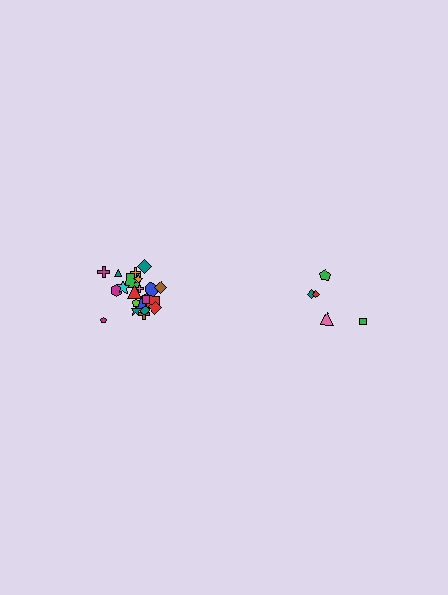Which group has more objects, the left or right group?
The left group.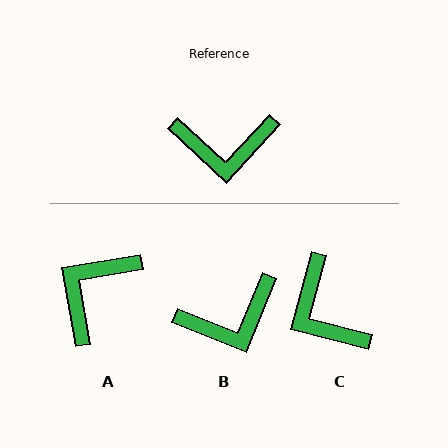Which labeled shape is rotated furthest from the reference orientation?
A, about 128 degrees away.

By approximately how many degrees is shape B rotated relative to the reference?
Approximately 21 degrees counter-clockwise.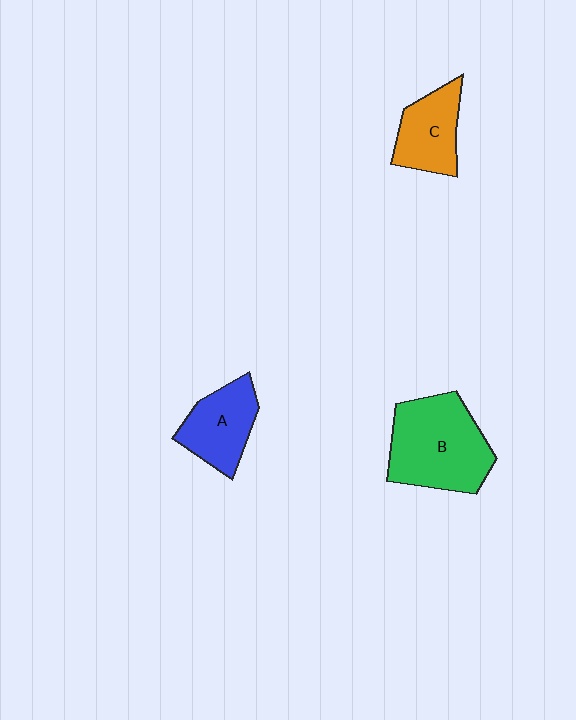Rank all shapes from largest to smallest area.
From largest to smallest: B (green), A (blue), C (orange).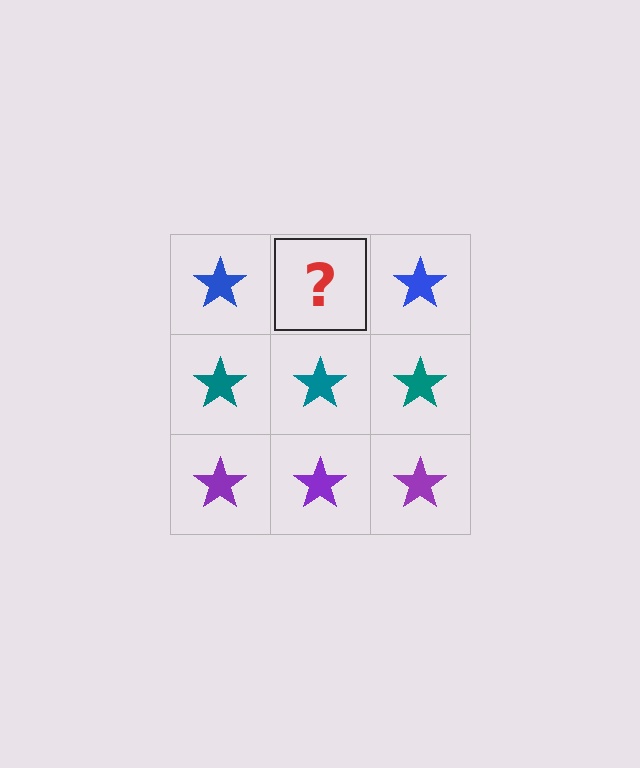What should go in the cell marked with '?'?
The missing cell should contain a blue star.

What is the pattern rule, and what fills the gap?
The rule is that each row has a consistent color. The gap should be filled with a blue star.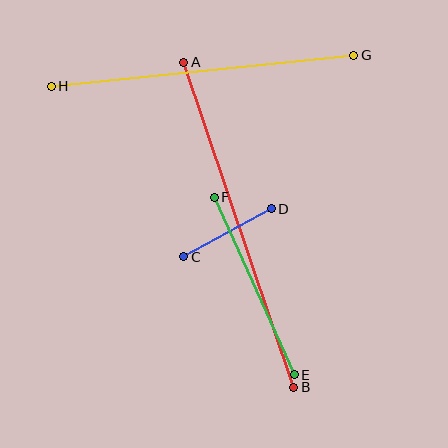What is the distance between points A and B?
The distance is approximately 343 pixels.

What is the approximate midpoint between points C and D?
The midpoint is at approximately (227, 233) pixels.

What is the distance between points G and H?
The distance is approximately 304 pixels.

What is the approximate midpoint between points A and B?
The midpoint is at approximately (239, 225) pixels.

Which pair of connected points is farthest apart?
Points A and B are farthest apart.